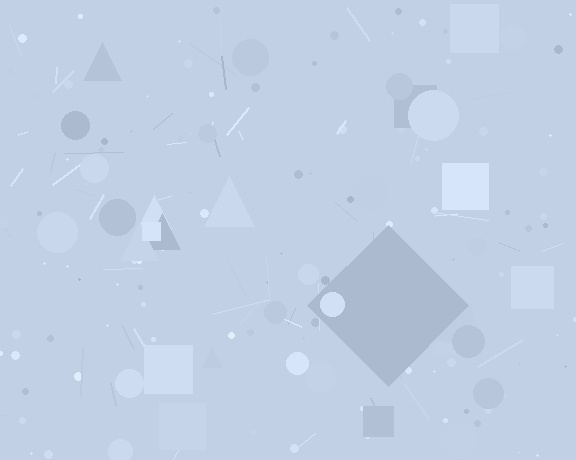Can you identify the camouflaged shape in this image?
The camouflaged shape is a diamond.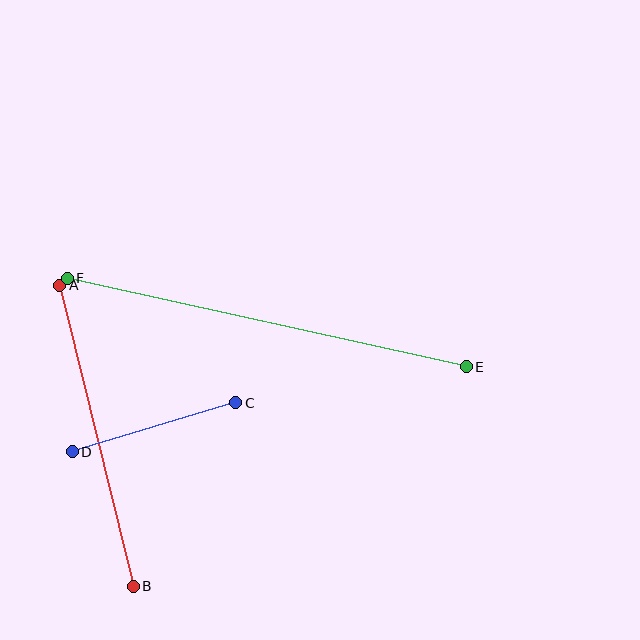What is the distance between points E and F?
The distance is approximately 409 pixels.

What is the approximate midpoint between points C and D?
The midpoint is at approximately (154, 427) pixels.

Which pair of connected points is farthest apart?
Points E and F are farthest apart.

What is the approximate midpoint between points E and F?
The midpoint is at approximately (267, 322) pixels.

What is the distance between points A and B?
The distance is approximately 310 pixels.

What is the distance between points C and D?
The distance is approximately 170 pixels.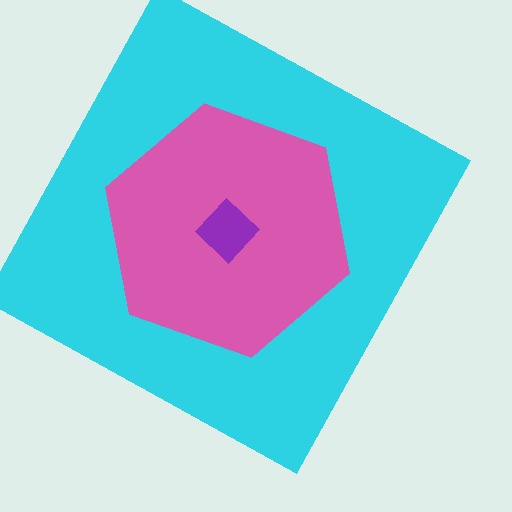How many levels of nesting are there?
3.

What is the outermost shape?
The cyan square.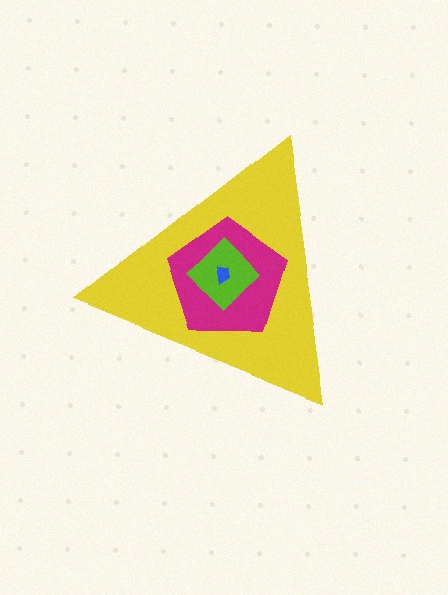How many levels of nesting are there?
4.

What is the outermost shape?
The yellow triangle.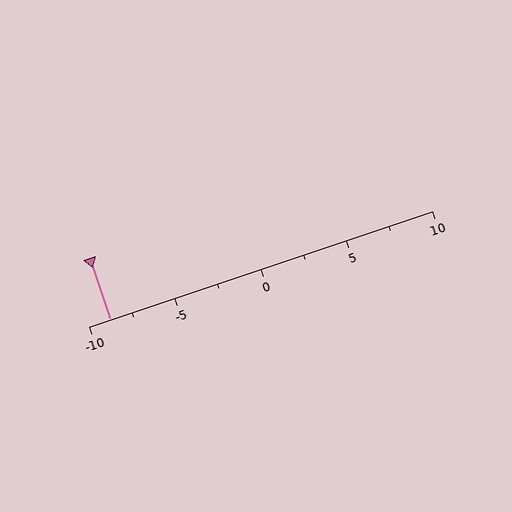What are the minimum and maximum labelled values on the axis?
The axis runs from -10 to 10.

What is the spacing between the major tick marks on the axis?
The major ticks are spaced 5 apart.